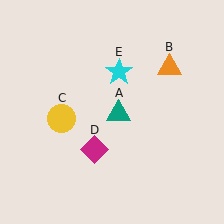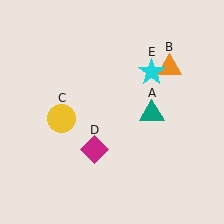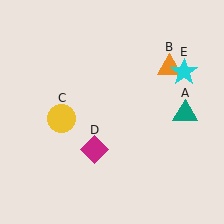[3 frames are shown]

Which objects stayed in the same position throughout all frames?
Orange triangle (object B) and yellow circle (object C) and magenta diamond (object D) remained stationary.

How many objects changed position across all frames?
2 objects changed position: teal triangle (object A), cyan star (object E).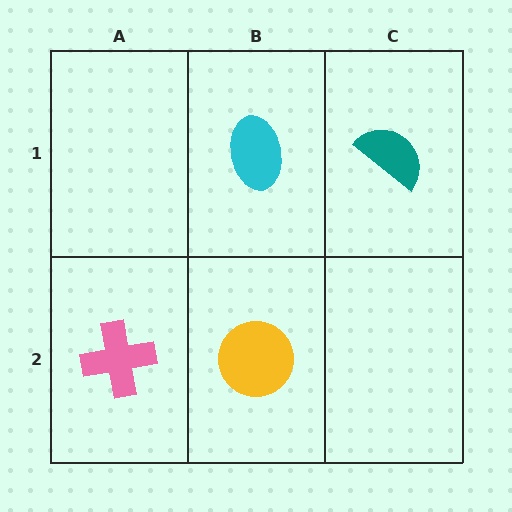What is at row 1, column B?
A cyan ellipse.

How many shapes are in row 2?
2 shapes.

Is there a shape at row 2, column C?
No, that cell is empty.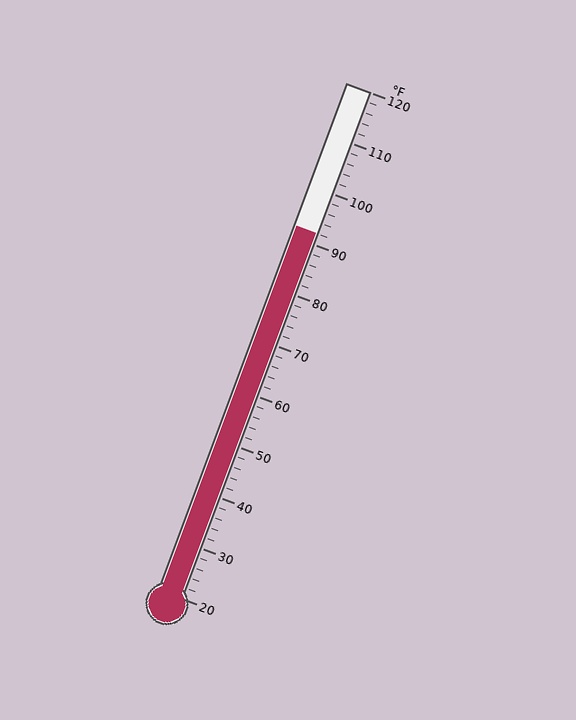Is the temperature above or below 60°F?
The temperature is above 60°F.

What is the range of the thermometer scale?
The thermometer scale ranges from 20°F to 120°F.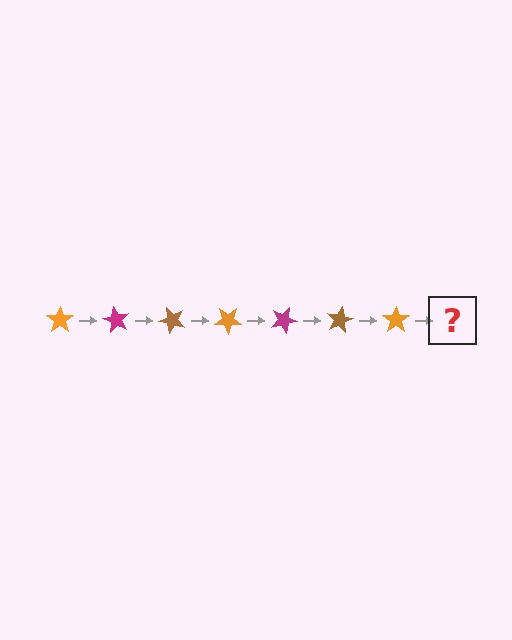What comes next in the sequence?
The next element should be a magenta star, rotated 420 degrees from the start.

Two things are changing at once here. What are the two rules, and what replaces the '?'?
The two rules are that it rotates 60 degrees each step and the color cycles through orange, magenta, and brown. The '?' should be a magenta star, rotated 420 degrees from the start.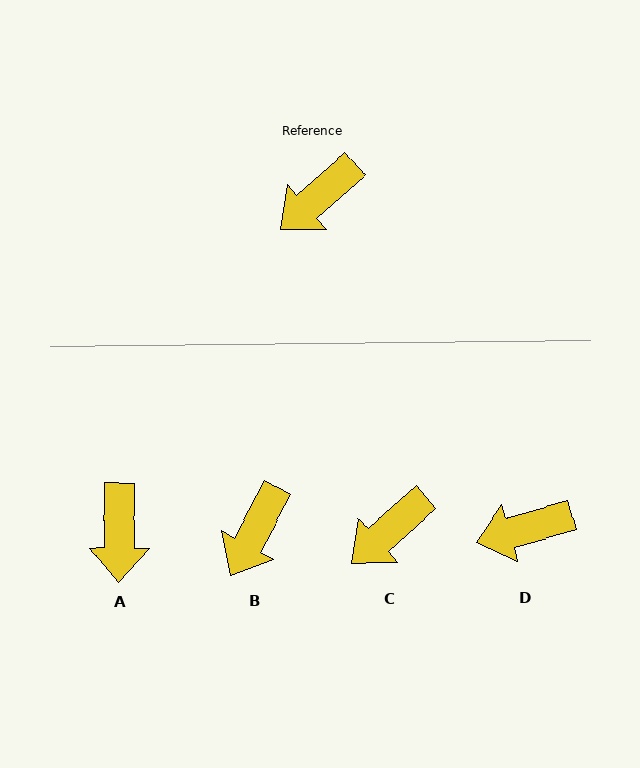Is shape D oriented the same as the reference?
No, it is off by about 26 degrees.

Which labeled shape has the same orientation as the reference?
C.